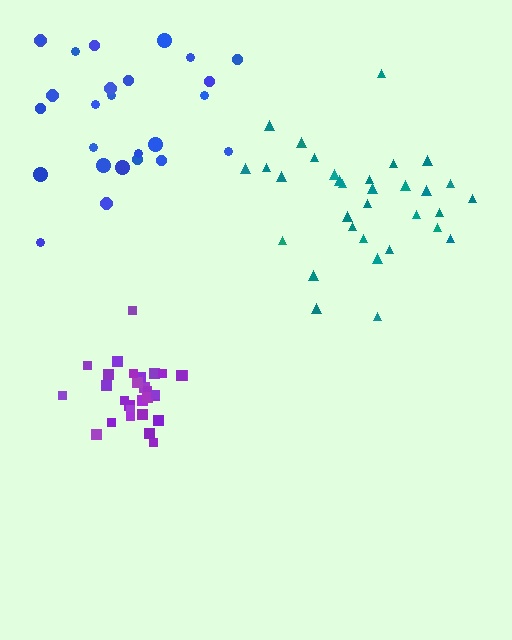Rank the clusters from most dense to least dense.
purple, teal, blue.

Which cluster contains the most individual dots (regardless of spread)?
Teal (32).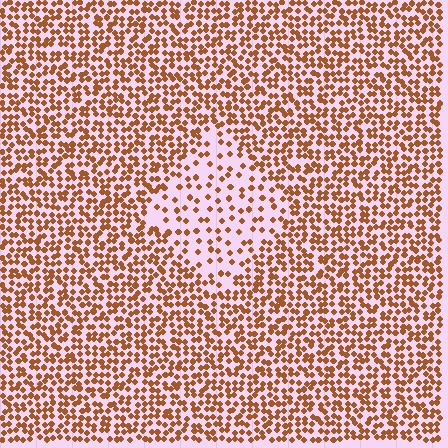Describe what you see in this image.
The image contains small brown elements arranged at two different densities. A diamond-shaped region is visible where the elements are less densely packed than the surrounding area.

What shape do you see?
I see a diamond.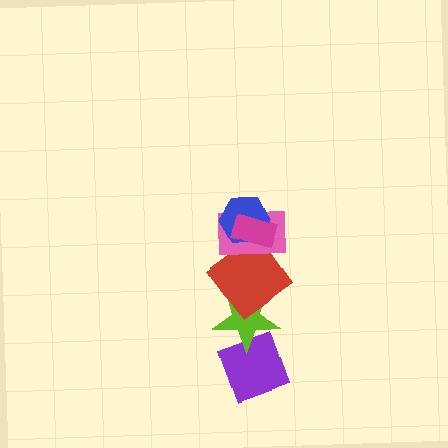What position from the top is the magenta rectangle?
The magenta rectangle is 1st from the top.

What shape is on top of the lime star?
The red diamond is on top of the lime star.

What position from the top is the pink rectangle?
The pink rectangle is 3rd from the top.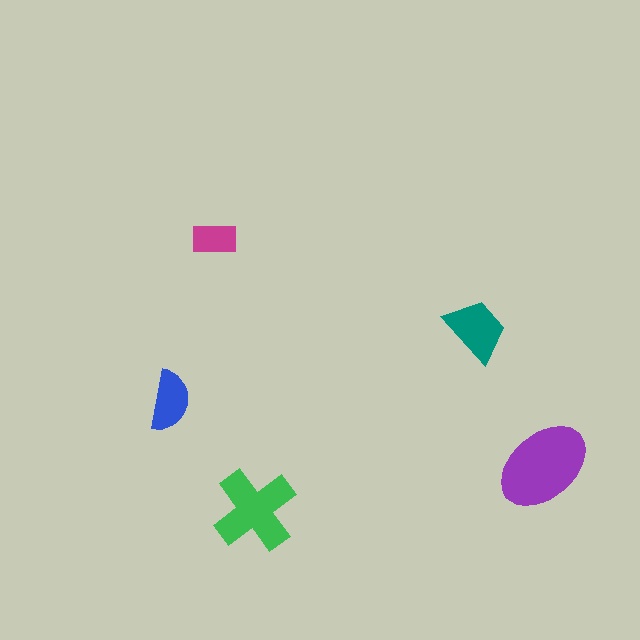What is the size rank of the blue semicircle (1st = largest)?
4th.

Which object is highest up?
The magenta rectangle is topmost.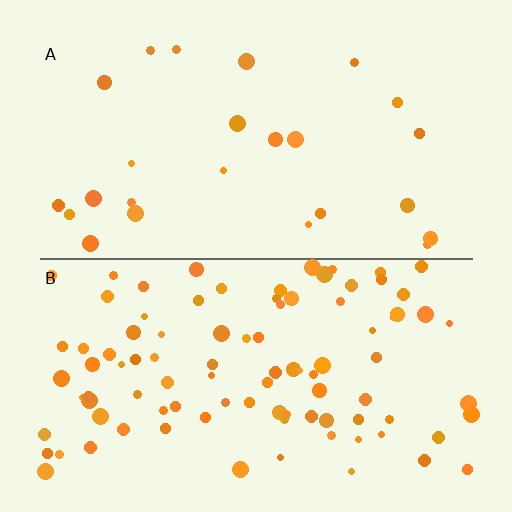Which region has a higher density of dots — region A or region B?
B (the bottom).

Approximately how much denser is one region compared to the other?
Approximately 3.8× — region B over region A.